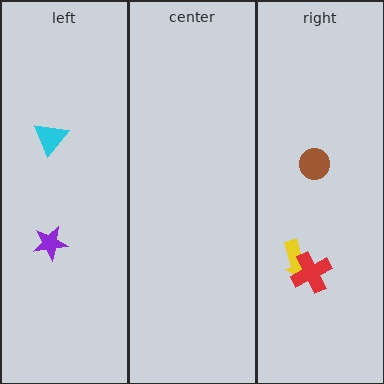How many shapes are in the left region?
2.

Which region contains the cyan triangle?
The left region.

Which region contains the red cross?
The right region.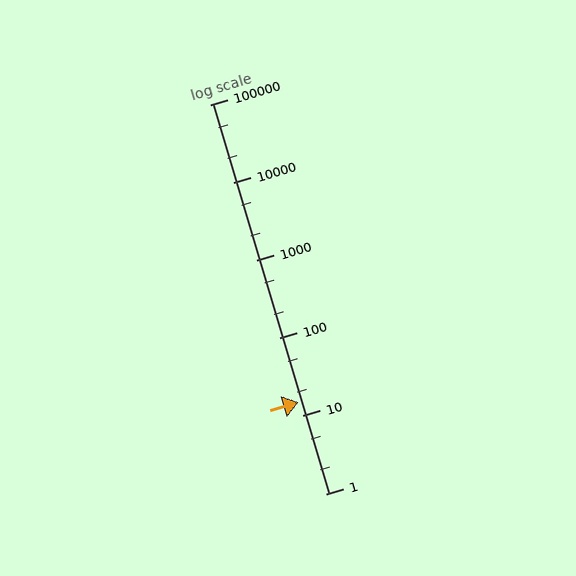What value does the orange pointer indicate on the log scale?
The pointer indicates approximately 15.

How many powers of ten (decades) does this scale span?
The scale spans 5 decades, from 1 to 100000.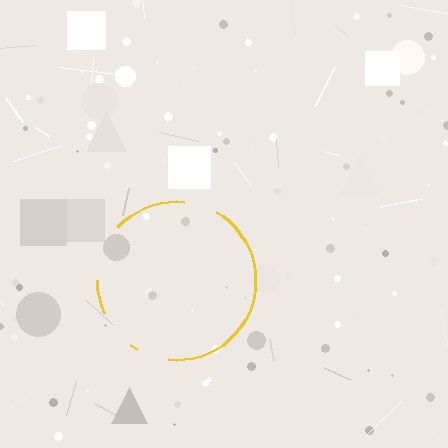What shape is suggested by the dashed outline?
The dashed outline suggests a circle.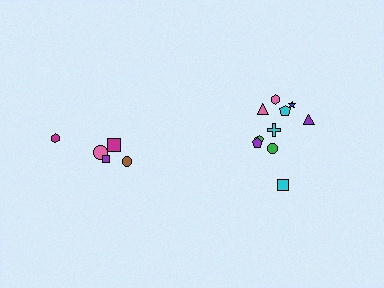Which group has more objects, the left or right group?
The right group.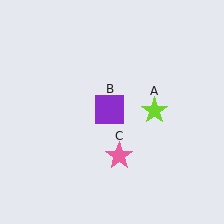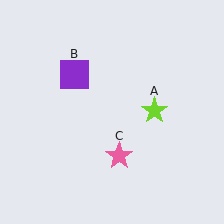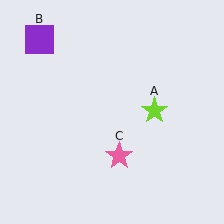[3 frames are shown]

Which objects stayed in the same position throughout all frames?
Lime star (object A) and pink star (object C) remained stationary.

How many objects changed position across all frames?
1 object changed position: purple square (object B).